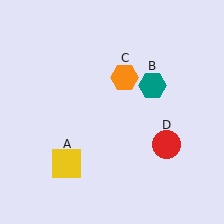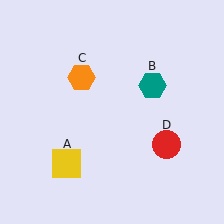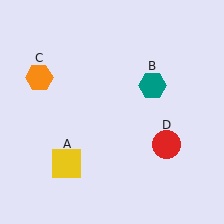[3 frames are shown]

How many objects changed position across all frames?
1 object changed position: orange hexagon (object C).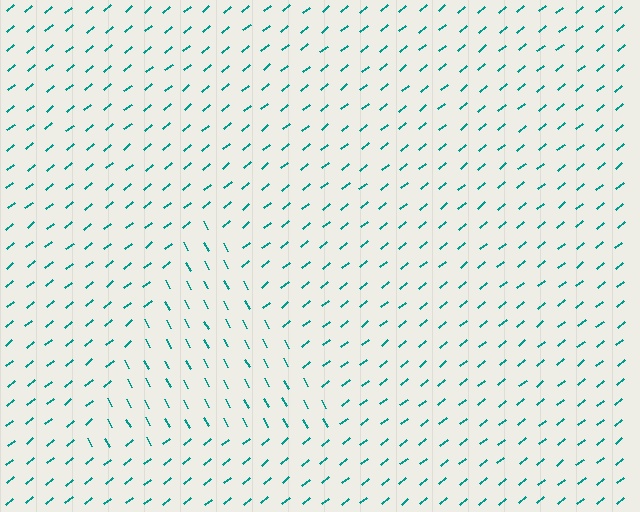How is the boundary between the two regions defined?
The boundary is defined purely by a change in line orientation (approximately 79 degrees difference). All lines are the same color and thickness.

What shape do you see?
I see a triangle.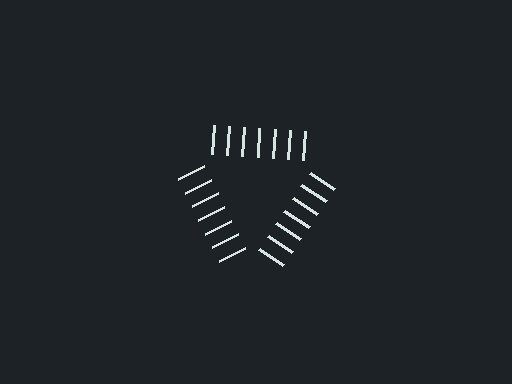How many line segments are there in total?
21 — 7 along each of the 3 edges.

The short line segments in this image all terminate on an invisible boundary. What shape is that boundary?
An illusory triangle — the line segments terminate on its edges but no continuous stroke is drawn.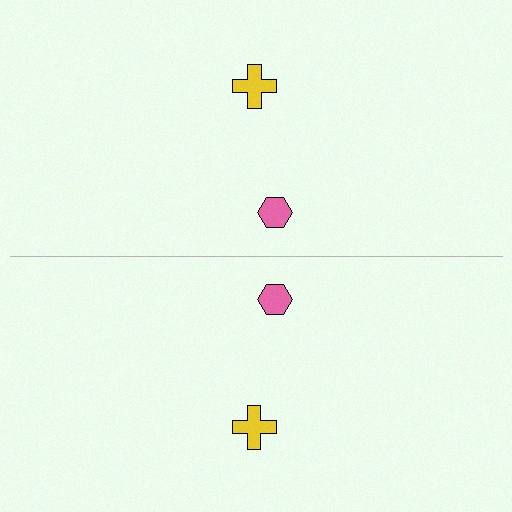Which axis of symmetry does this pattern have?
The pattern has a horizontal axis of symmetry running through the center of the image.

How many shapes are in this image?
There are 4 shapes in this image.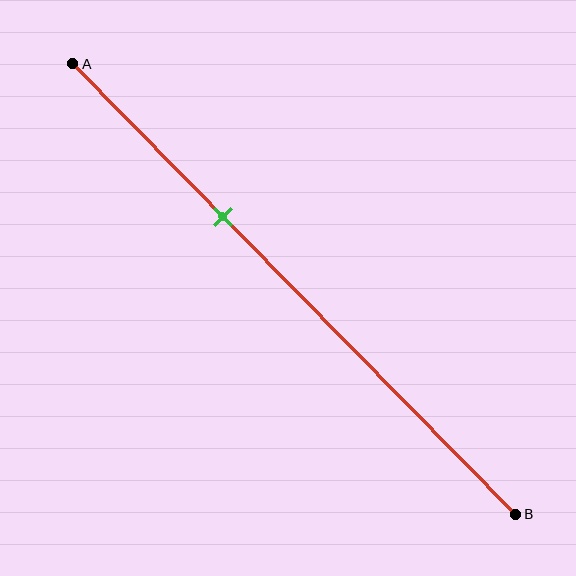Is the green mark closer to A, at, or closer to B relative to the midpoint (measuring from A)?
The green mark is closer to point A than the midpoint of segment AB.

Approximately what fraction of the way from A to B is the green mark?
The green mark is approximately 35% of the way from A to B.